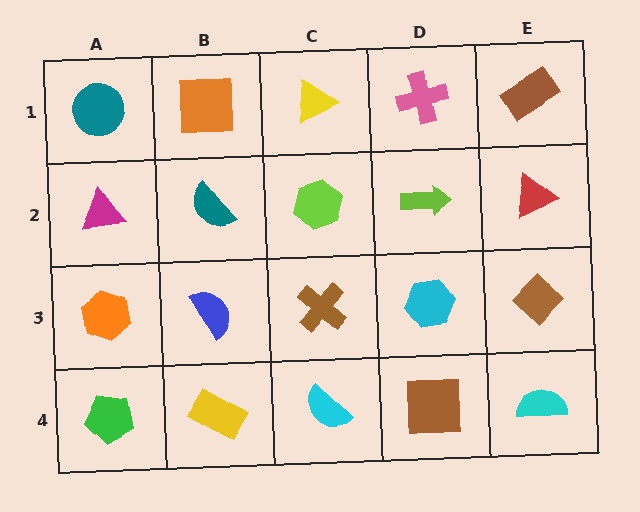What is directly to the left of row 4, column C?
A yellow rectangle.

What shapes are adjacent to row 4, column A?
An orange hexagon (row 3, column A), a yellow rectangle (row 4, column B).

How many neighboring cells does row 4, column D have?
3.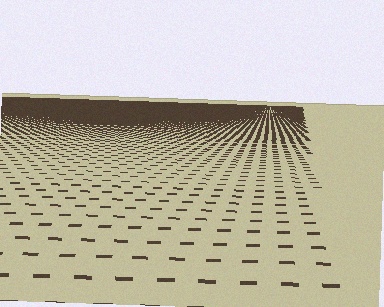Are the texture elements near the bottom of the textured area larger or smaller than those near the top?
Larger. Near the bottom, elements are closer to the viewer and appear at a bigger on-screen size.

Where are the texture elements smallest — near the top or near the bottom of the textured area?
Near the top.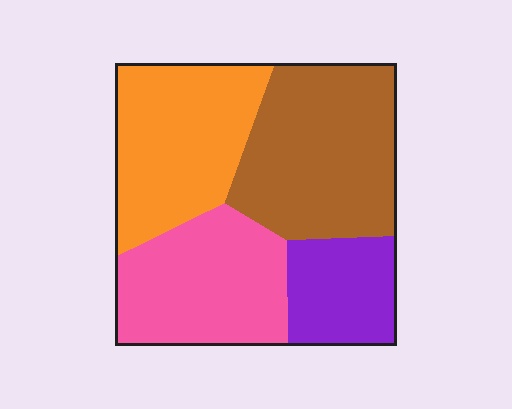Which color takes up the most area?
Brown, at roughly 30%.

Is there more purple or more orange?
Orange.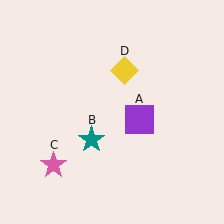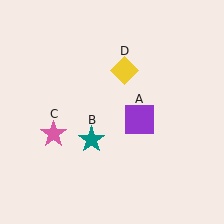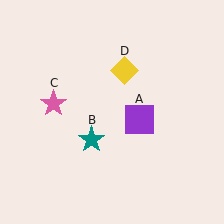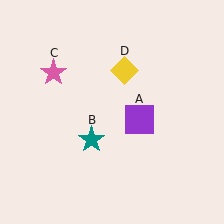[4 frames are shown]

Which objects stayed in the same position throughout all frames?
Purple square (object A) and teal star (object B) and yellow diamond (object D) remained stationary.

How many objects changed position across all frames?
1 object changed position: pink star (object C).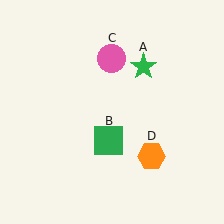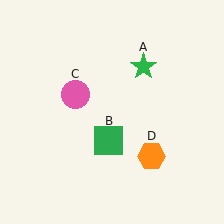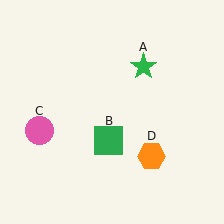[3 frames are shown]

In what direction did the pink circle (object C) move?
The pink circle (object C) moved down and to the left.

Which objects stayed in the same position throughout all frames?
Green star (object A) and green square (object B) and orange hexagon (object D) remained stationary.